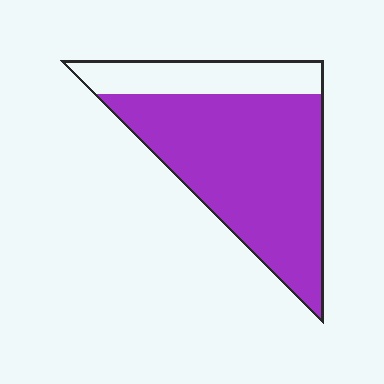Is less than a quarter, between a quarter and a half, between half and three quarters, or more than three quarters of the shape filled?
More than three quarters.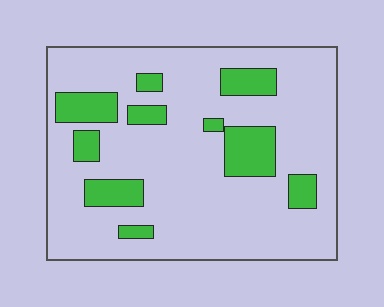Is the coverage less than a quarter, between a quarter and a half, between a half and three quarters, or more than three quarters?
Less than a quarter.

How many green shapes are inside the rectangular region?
10.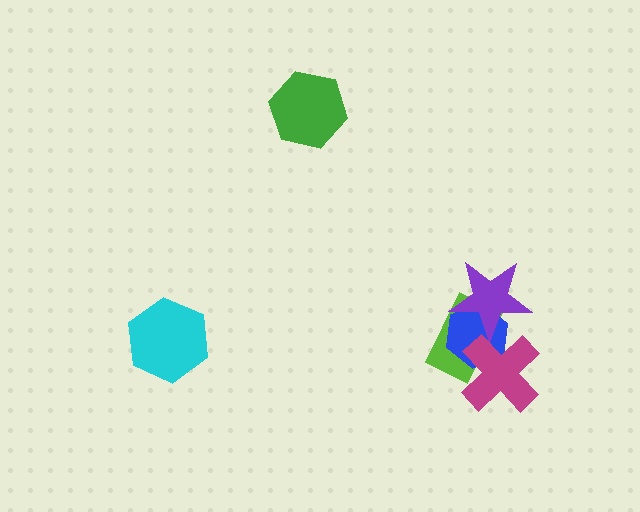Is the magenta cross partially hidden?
No, no other shape covers it.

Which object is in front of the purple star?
The magenta cross is in front of the purple star.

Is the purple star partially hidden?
Yes, it is partially covered by another shape.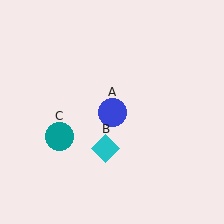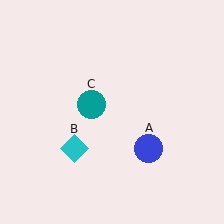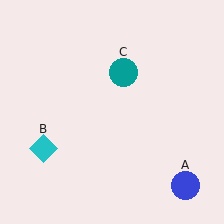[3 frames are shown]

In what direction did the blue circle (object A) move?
The blue circle (object A) moved down and to the right.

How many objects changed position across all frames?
3 objects changed position: blue circle (object A), cyan diamond (object B), teal circle (object C).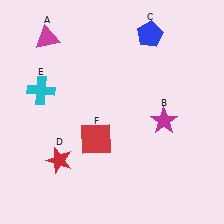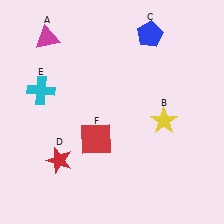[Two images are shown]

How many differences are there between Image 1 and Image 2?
There is 1 difference between the two images.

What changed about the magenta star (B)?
In Image 1, B is magenta. In Image 2, it changed to yellow.